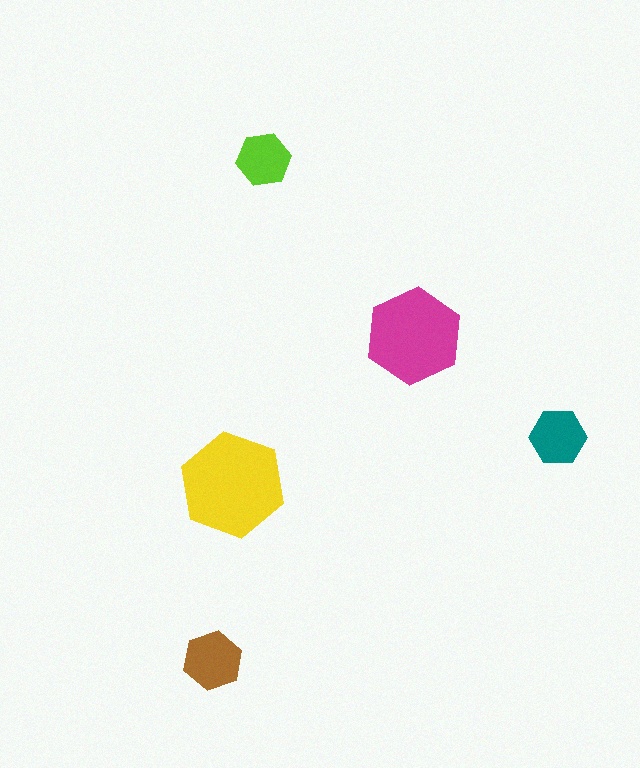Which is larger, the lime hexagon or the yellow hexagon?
The yellow one.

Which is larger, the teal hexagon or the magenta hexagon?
The magenta one.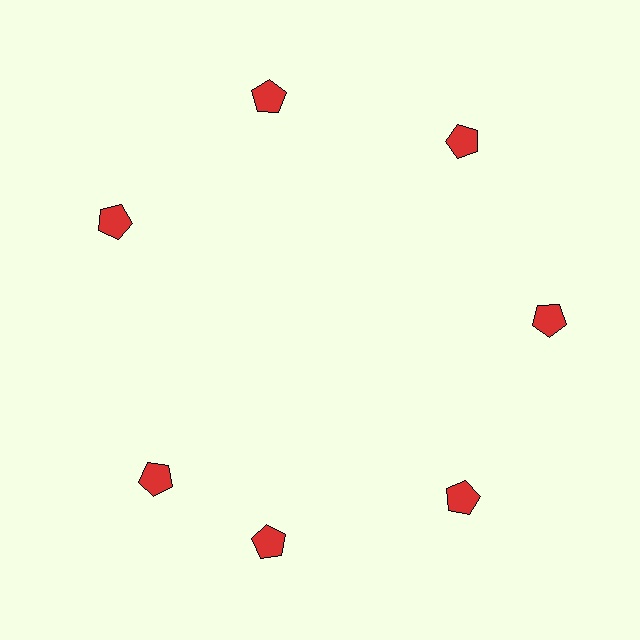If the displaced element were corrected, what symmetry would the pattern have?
It would have 7-fold rotational symmetry — the pattern would map onto itself every 51 degrees.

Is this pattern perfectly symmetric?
No. The 7 red pentagons are arranged in a ring, but one element near the 8 o'clock position is rotated out of alignment along the ring, breaking the 7-fold rotational symmetry.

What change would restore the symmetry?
The symmetry would be restored by rotating it back into even spacing with its neighbors so that all 7 pentagons sit at equal angles and equal distance from the center.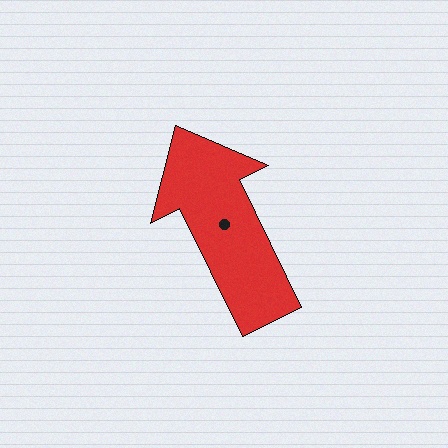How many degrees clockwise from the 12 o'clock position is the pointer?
Approximately 334 degrees.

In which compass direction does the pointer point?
Northwest.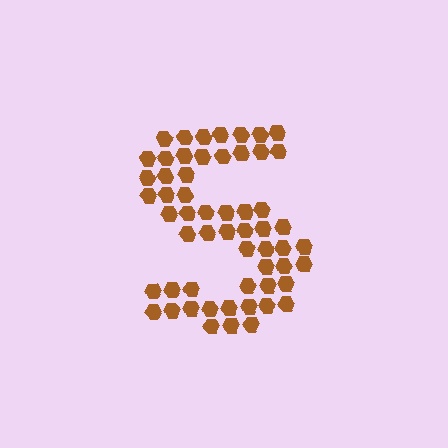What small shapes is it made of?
It is made of small hexagons.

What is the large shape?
The large shape is the letter S.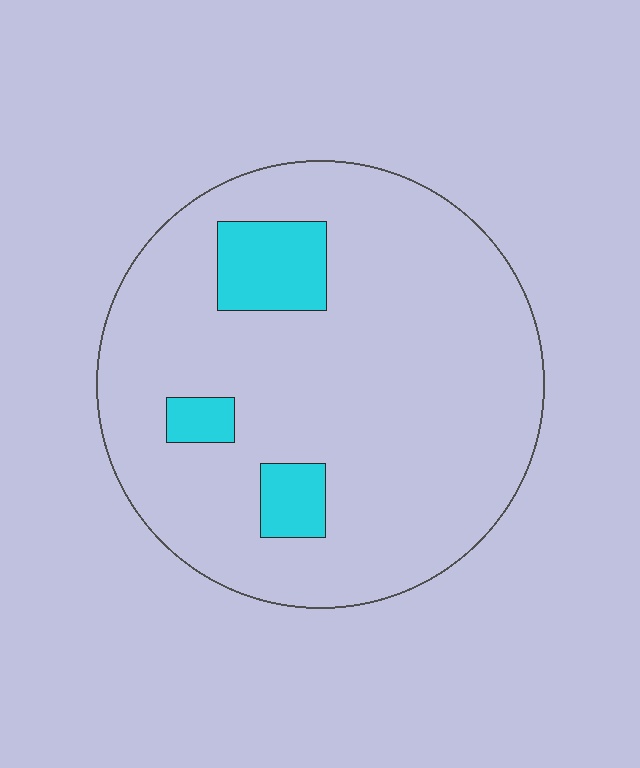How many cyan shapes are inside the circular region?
3.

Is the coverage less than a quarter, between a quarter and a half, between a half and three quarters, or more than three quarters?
Less than a quarter.